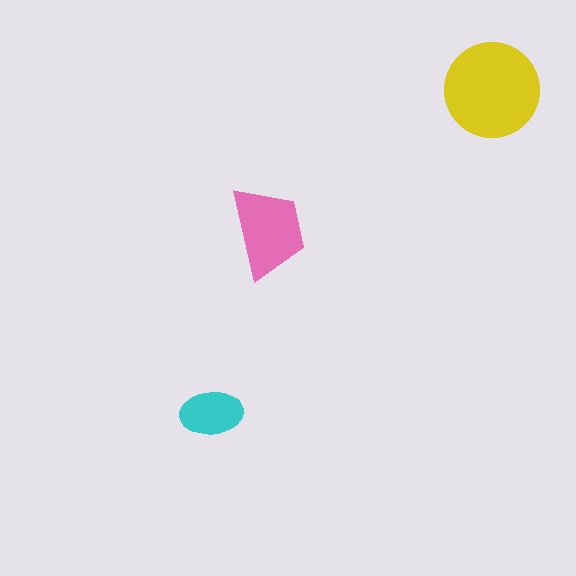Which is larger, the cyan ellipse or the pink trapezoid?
The pink trapezoid.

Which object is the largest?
The yellow circle.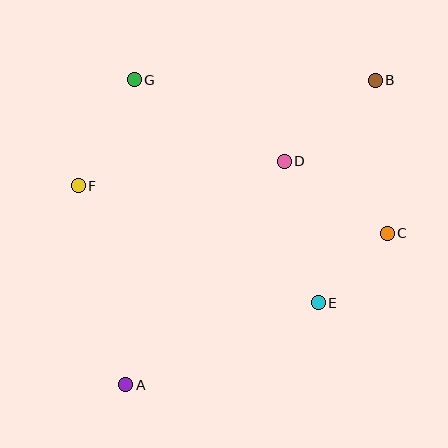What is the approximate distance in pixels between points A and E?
The distance between A and E is approximately 209 pixels.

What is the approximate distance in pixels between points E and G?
The distance between E and G is approximately 289 pixels.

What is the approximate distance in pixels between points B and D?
The distance between B and D is approximately 122 pixels.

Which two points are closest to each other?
Points C and E are closest to each other.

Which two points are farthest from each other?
Points A and B are farthest from each other.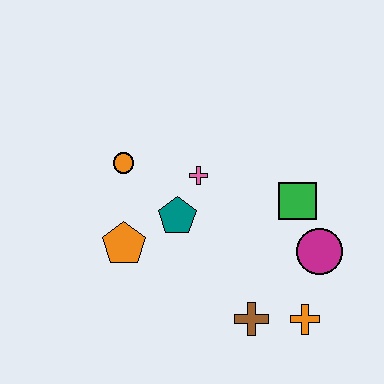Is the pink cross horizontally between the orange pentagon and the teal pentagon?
No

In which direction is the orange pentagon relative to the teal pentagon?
The orange pentagon is to the left of the teal pentagon.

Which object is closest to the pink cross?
The teal pentagon is closest to the pink cross.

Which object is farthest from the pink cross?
The orange cross is farthest from the pink cross.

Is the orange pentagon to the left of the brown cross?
Yes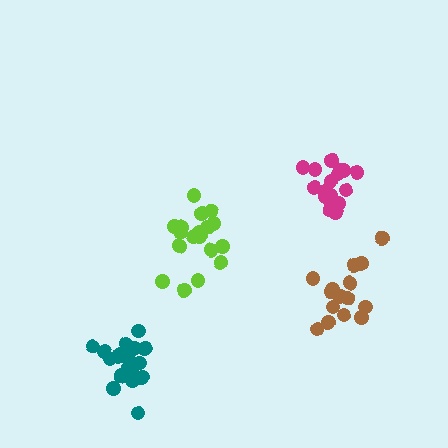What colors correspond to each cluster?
The clusters are colored: lime, magenta, teal, brown.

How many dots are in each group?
Group 1: 18 dots, Group 2: 16 dots, Group 3: 20 dots, Group 4: 15 dots (69 total).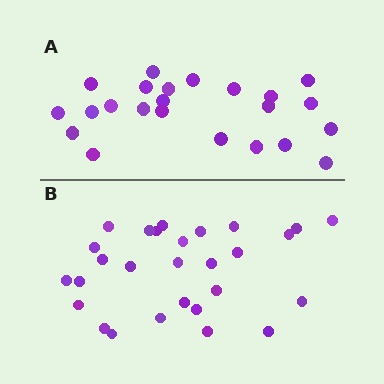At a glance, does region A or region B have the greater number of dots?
Region B (the bottom region) has more dots.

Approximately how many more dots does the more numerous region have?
Region B has about 5 more dots than region A.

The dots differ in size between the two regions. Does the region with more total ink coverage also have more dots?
No. Region A has more total ink coverage because its dots are larger, but region B actually contains more individual dots. Total area can be misleading — the number of items is what matters here.